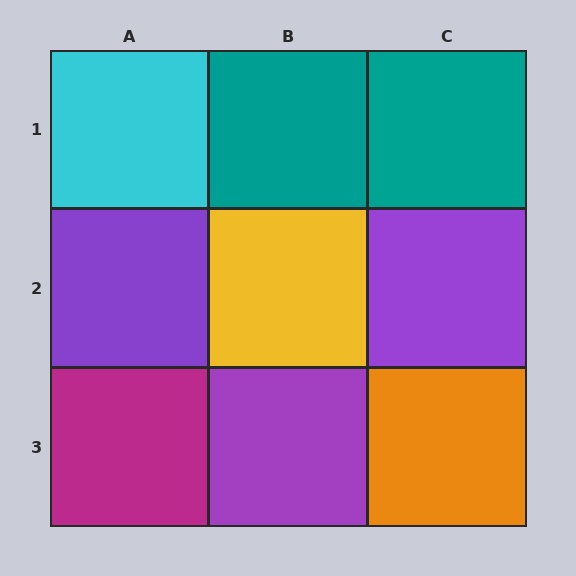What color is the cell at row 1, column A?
Cyan.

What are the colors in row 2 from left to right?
Purple, yellow, purple.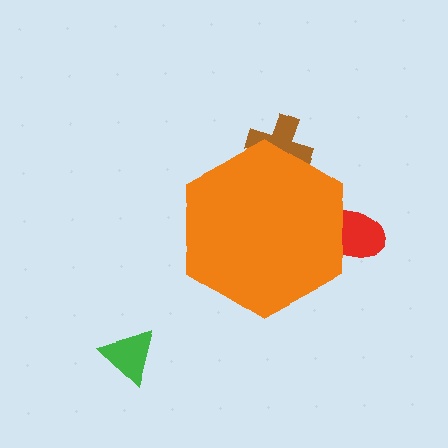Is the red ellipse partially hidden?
Yes, the red ellipse is partially hidden behind the orange hexagon.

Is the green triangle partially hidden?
No, the green triangle is fully visible.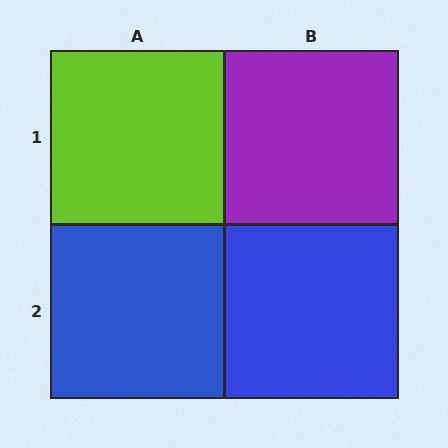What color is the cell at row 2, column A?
Blue.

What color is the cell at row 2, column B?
Blue.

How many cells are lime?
1 cell is lime.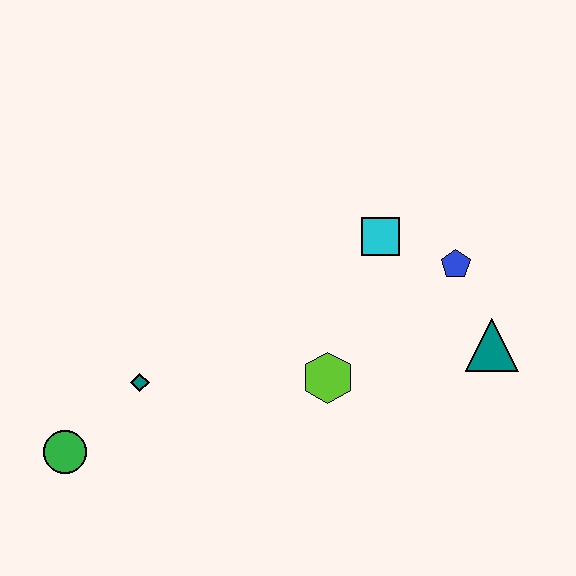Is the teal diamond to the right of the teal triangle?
No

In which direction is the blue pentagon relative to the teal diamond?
The blue pentagon is to the right of the teal diamond.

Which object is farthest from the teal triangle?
The green circle is farthest from the teal triangle.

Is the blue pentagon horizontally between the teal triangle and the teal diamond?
Yes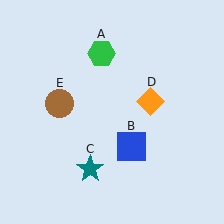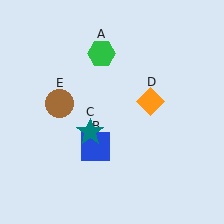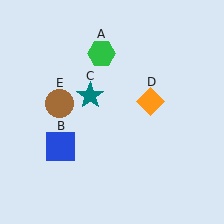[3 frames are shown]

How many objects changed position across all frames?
2 objects changed position: blue square (object B), teal star (object C).